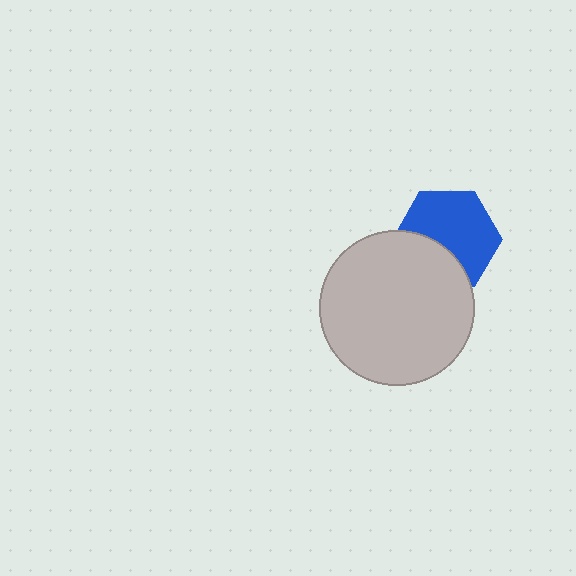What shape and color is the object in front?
The object in front is a light gray circle.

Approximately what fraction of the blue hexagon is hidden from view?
Roughly 35% of the blue hexagon is hidden behind the light gray circle.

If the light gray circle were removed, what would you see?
You would see the complete blue hexagon.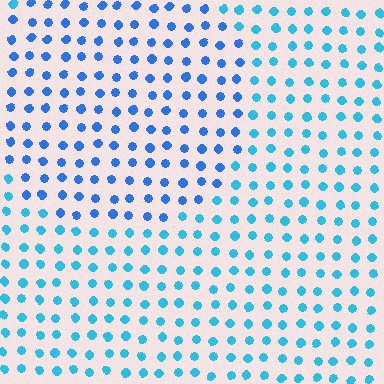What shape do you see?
I see a circle.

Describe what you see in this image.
The image is filled with small cyan elements in a uniform arrangement. A circle-shaped region is visible where the elements are tinted to a slightly different hue, forming a subtle color boundary.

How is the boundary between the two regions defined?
The boundary is defined purely by a slight shift in hue (about 26 degrees). Spacing, size, and orientation are identical on both sides.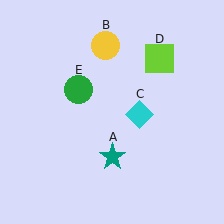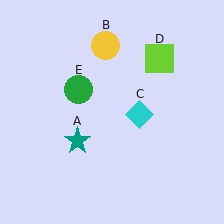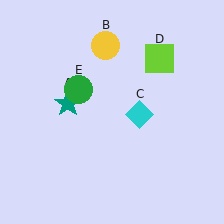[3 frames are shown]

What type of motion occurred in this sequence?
The teal star (object A) rotated clockwise around the center of the scene.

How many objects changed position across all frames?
1 object changed position: teal star (object A).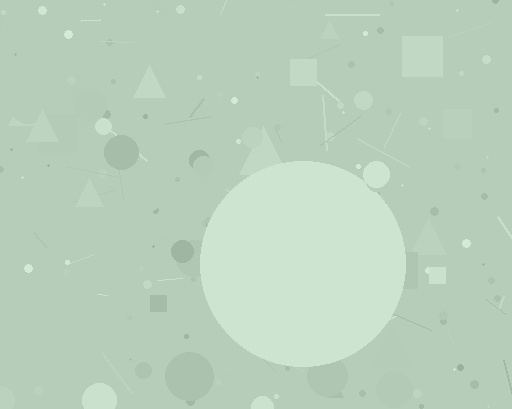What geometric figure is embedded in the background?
A circle is embedded in the background.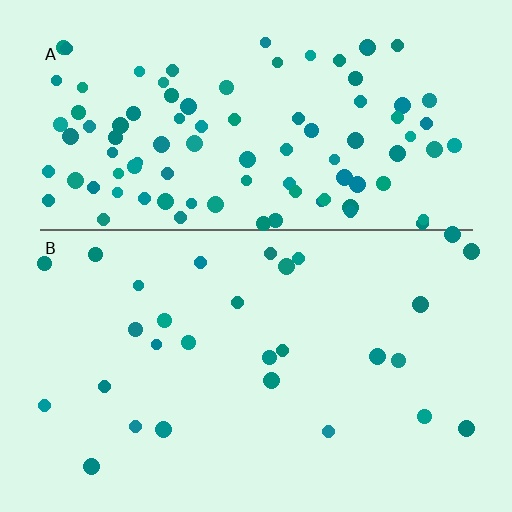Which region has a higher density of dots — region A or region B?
A (the top).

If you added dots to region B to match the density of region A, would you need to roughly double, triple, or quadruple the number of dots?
Approximately triple.